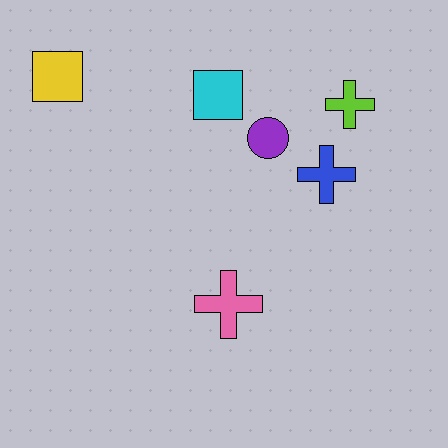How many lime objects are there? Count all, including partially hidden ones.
There is 1 lime object.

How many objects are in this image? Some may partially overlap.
There are 6 objects.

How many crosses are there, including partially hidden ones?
There are 3 crosses.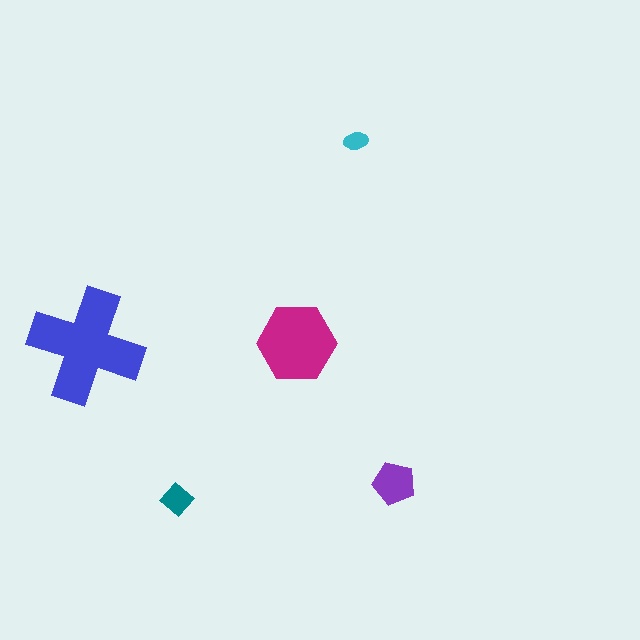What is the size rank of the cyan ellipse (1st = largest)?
5th.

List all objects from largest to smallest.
The blue cross, the magenta hexagon, the purple pentagon, the teal diamond, the cyan ellipse.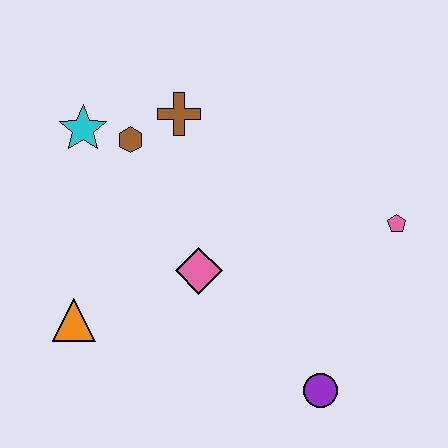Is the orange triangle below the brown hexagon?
Yes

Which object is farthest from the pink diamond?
The pink pentagon is farthest from the pink diamond.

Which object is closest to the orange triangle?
The pink diamond is closest to the orange triangle.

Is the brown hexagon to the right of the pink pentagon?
No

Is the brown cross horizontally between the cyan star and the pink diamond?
Yes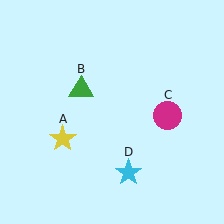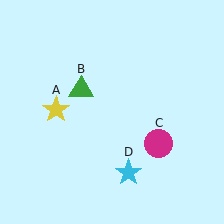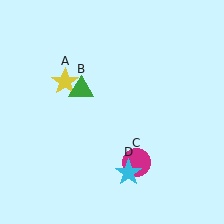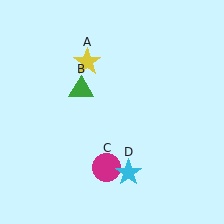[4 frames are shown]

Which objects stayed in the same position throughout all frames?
Green triangle (object B) and cyan star (object D) remained stationary.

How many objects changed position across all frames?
2 objects changed position: yellow star (object A), magenta circle (object C).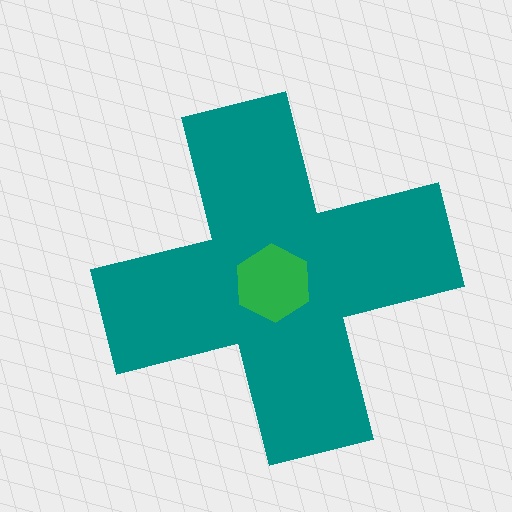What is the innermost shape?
The green hexagon.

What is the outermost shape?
The teal cross.